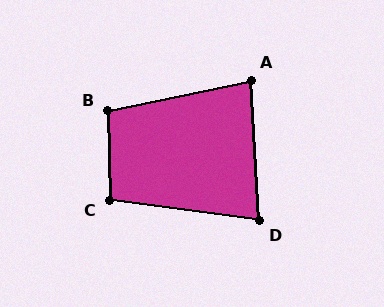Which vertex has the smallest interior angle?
D, at approximately 79 degrees.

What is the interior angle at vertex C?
Approximately 99 degrees (obtuse).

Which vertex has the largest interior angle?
B, at approximately 101 degrees.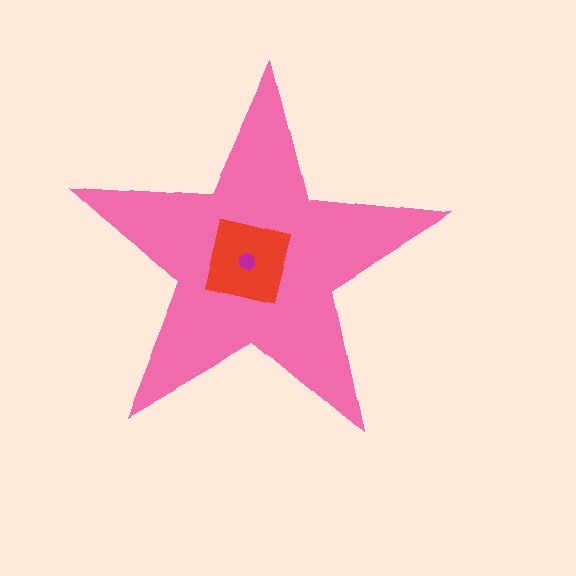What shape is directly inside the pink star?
The red square.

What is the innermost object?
The magenta hexagon.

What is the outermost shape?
The pink star.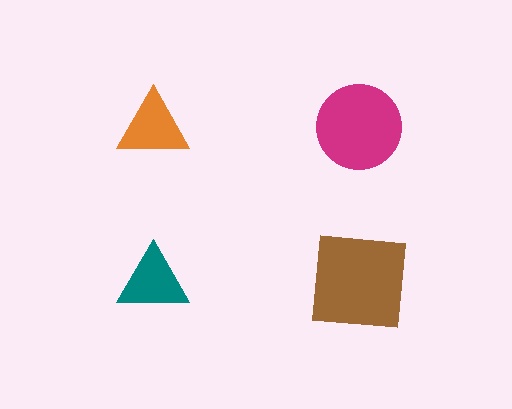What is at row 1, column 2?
A magenta circle.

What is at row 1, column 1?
An orange triangle.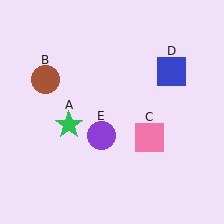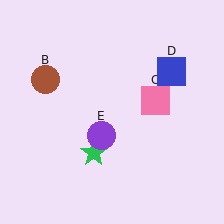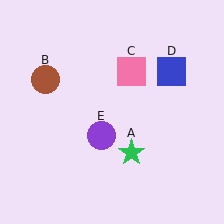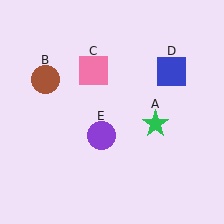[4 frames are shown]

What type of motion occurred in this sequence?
The green star (object A), pink square (object C) rotated counterclockwise around the center of the scene.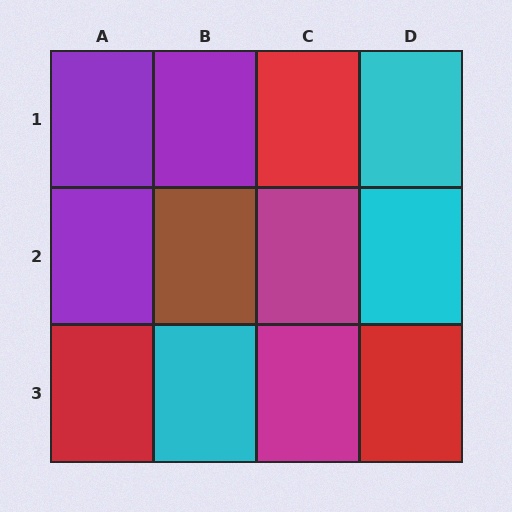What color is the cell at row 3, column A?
Red.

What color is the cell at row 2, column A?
Purple.